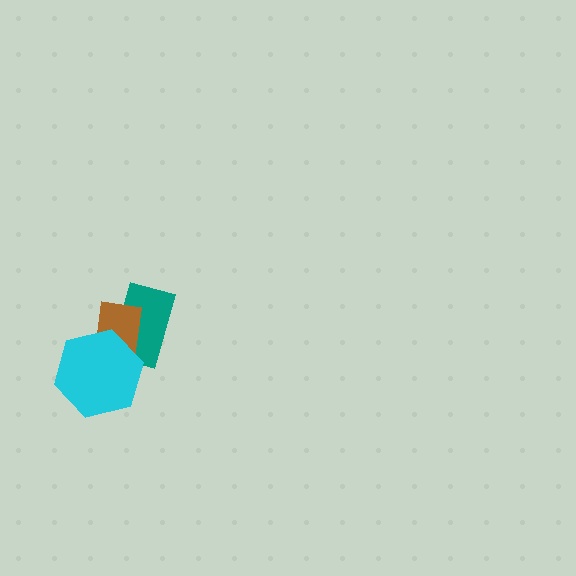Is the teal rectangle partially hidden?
Yes, it is partially covered by another shape.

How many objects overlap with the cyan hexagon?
2 objects overlap with the cyan hexagon.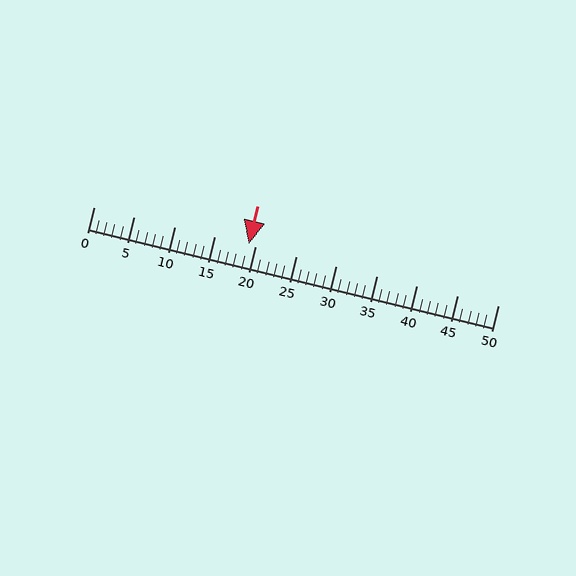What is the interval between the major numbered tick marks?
The major tick marks are spaced 5 units apart.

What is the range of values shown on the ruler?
The ruler shows values from 0 to 50.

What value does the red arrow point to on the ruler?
The red arrow points to approximately 19.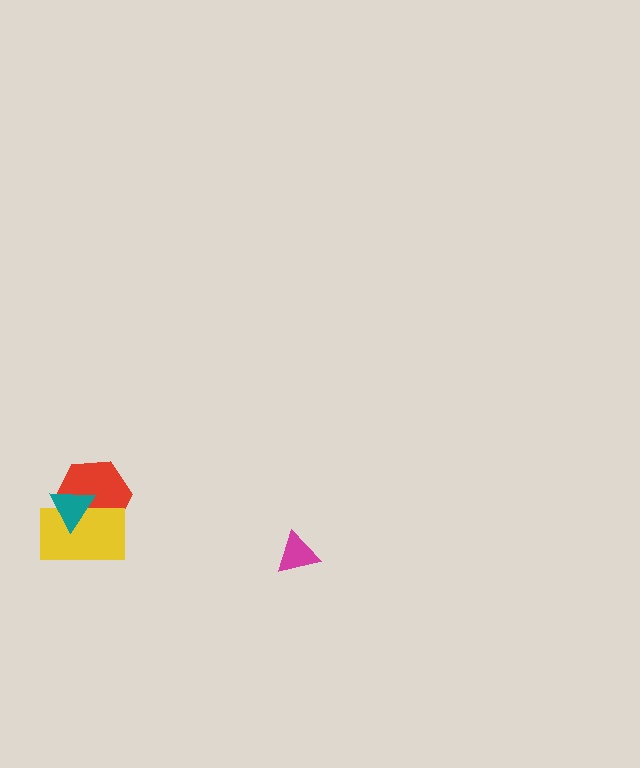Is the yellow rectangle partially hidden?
Yes, it is partially covered by another shape.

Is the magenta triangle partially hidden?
No, no other shape covers it.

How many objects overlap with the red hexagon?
2 objects overlap with the red hexagon.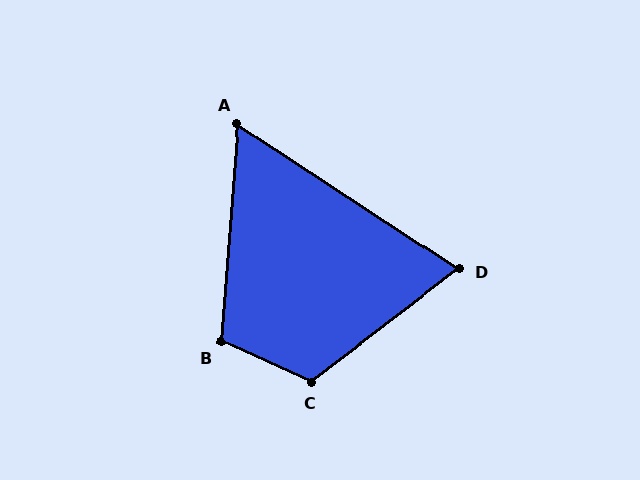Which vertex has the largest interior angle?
C, at approximately 119 degrees.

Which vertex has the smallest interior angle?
A, at approximately 61 degrees.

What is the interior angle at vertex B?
Approximately 110 degrees (obtuse).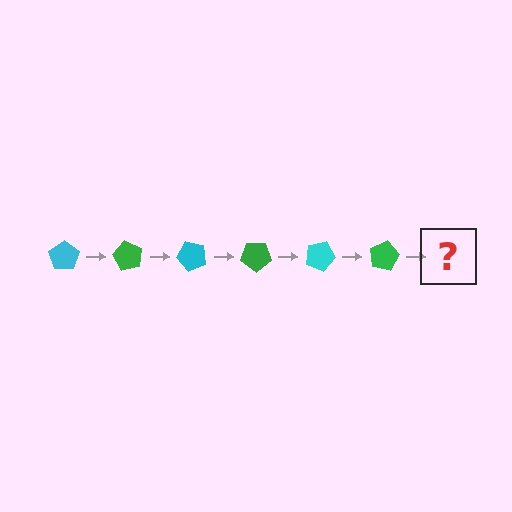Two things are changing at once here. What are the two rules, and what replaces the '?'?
The two rules are that it rotates 60 degrees each step and the color cycles through cyan and green. The '?' should be a cyan pentagon, rotated 360 degrees from the start.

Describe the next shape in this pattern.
It should be a cyan pentagon, rotated 360 degrees from the start.